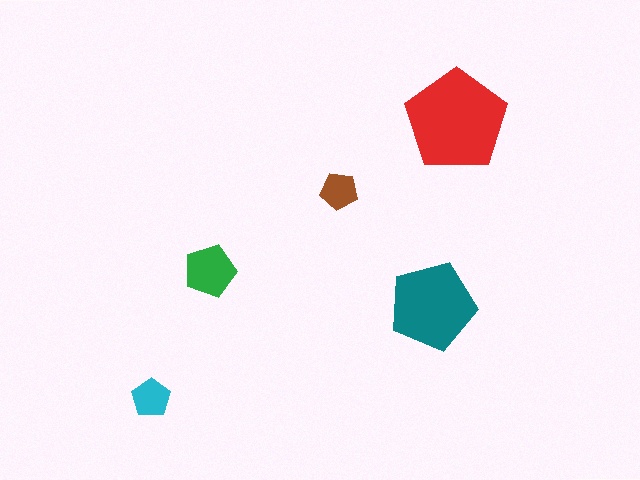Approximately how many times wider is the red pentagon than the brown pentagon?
About 2.5 times wider.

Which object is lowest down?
The cyan pentagon is bottommost.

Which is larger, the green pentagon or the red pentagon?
The red one.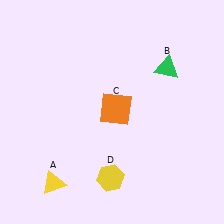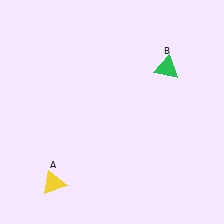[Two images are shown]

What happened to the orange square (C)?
The orange square (C) was removed in Image 2. It was in the top-right area of Image 1.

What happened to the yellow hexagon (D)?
The yellow hexagon (D) was removed in Image 2. It was in the bottom-left area of Image 1.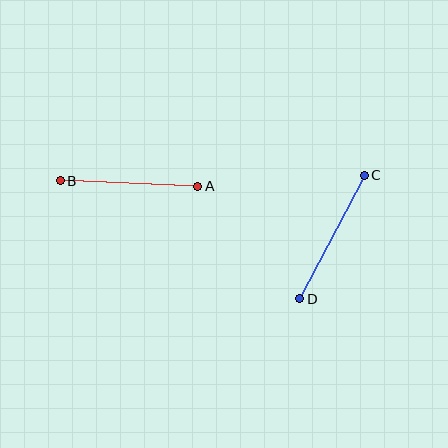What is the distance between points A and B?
The distance is approximately 137 pixels.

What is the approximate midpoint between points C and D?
The midpoint is at approximately (332, 237) pixels.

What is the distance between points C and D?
The distance is approximately 139 pixels.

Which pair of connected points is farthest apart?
Points C and D are farthest apart.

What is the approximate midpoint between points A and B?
The midpoint is at approximately (129, 183) pixels.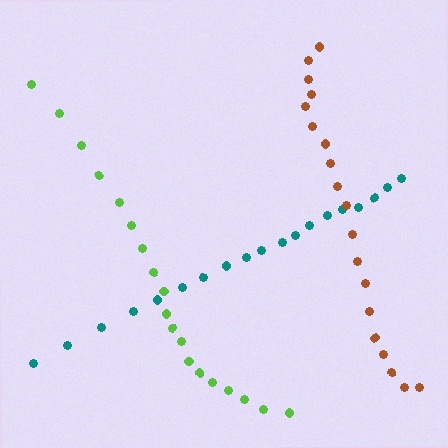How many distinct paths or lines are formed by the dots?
There are 3 distinct paths.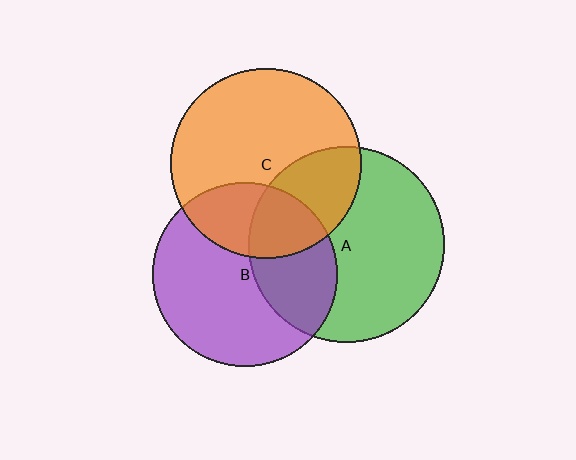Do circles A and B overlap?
Yes.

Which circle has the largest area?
Circle A (green).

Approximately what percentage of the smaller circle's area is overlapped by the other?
Approximately 35%.